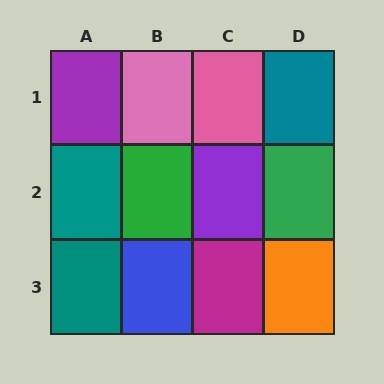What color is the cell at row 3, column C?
Magenta.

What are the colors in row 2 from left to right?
Teal, green, purple, green.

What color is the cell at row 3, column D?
Orange.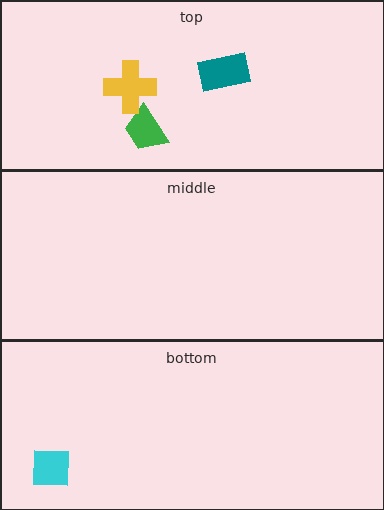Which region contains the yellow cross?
The top region.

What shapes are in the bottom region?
The cyan square.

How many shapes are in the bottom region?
1.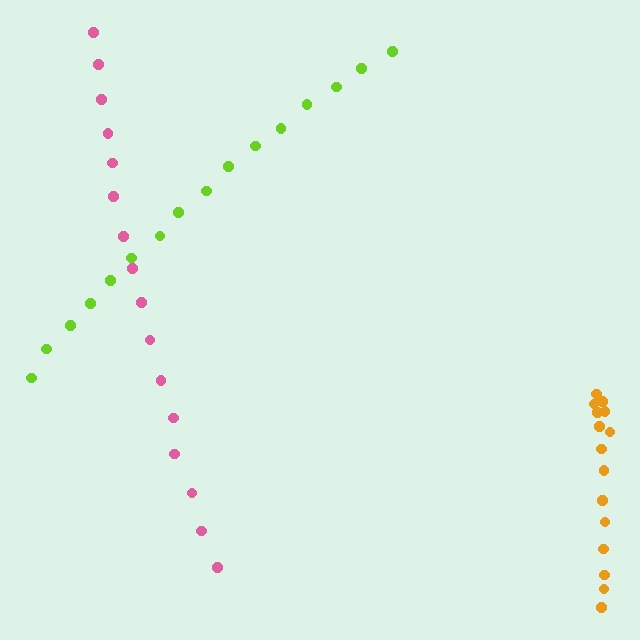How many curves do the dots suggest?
There are 3 distinct paths.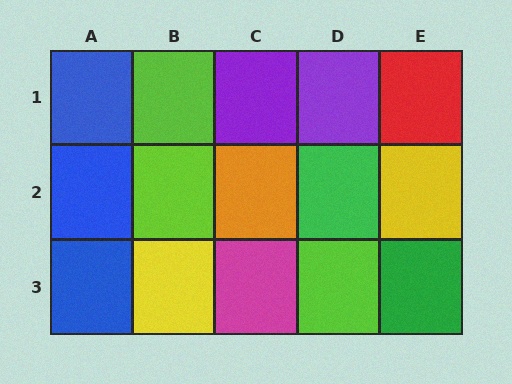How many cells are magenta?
1 cell is magenta.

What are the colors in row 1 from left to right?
Blue, lime, purple, purple, red.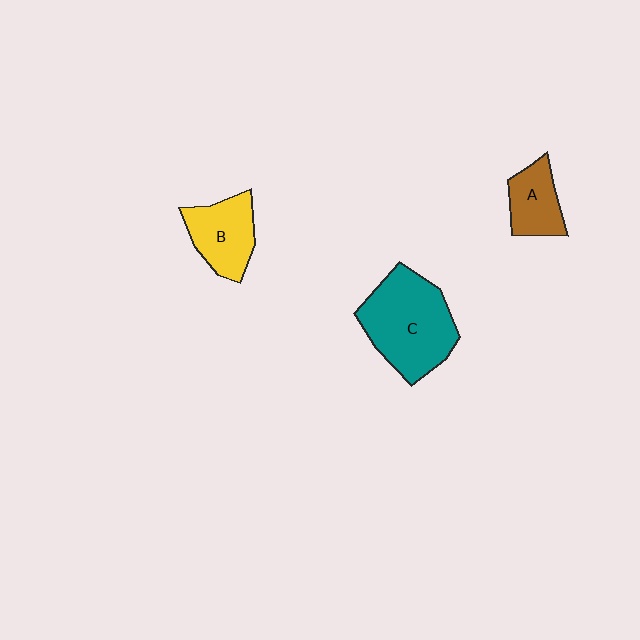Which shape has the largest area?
Shape C (teal).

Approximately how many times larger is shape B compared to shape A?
Approximately 1.3 times.